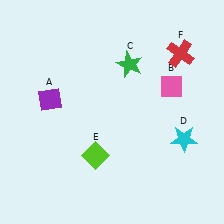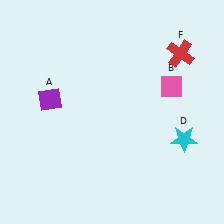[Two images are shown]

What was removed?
The green star (C), the lime diamond (E) were removed in Image 2.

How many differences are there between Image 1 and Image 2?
There are 2 differences between the two images.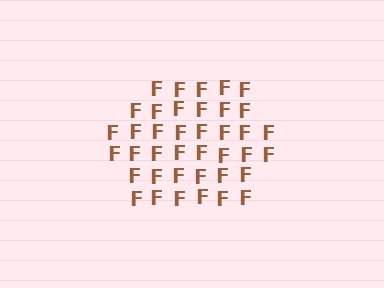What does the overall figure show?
The overall figure shows a hexagon.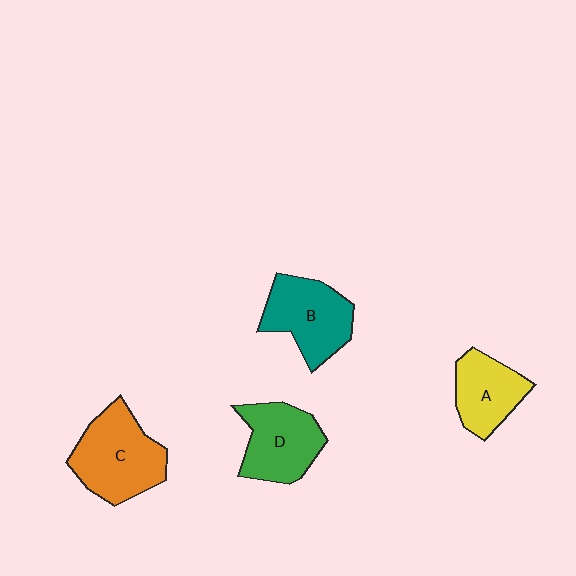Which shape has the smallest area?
Shape A (yellow).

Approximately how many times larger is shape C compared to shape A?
Approximately 1.5 times.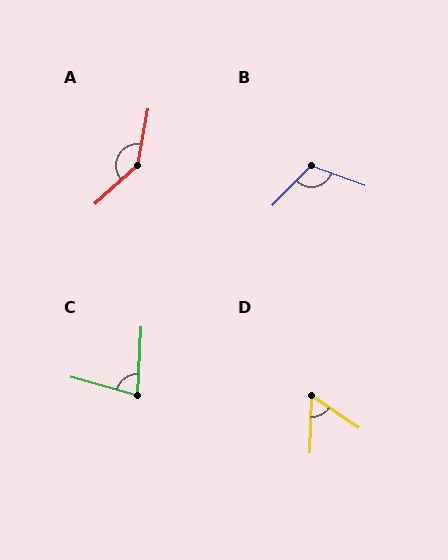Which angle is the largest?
A, at approximately 143 degrees.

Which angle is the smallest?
D, at approximately 58 degrees.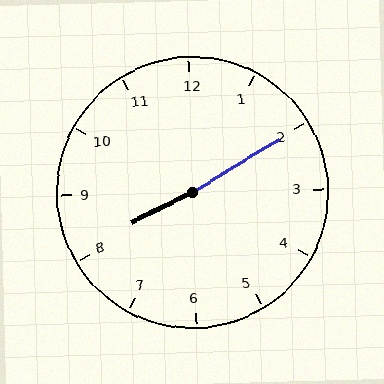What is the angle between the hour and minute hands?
Approximately 175 degrees.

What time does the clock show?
8:10.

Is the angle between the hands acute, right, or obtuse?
It is obtuse.